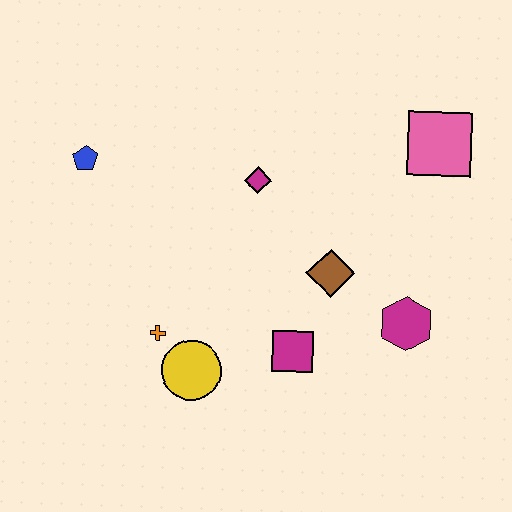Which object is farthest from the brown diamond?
The blue pentagon is farthest from the brown diamond.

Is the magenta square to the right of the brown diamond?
No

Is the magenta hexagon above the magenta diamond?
No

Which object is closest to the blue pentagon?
The magenta diamond is closest to the blue pentagon.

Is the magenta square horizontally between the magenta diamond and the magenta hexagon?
Yes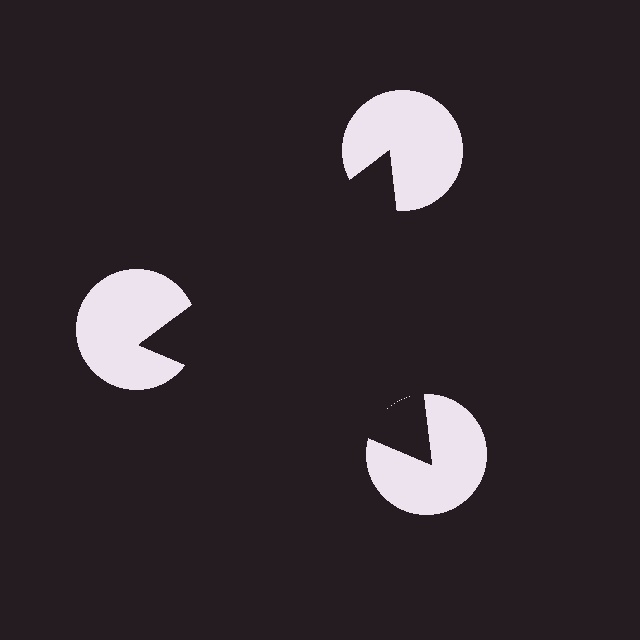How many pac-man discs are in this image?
There are 3 — one at each vertex of the illusory triangle.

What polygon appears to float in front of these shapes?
An illusory triangle — its edges are inferred from the aligned wedge cuts in the pac-man discs, not physically drawn.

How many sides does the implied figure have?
3 sides.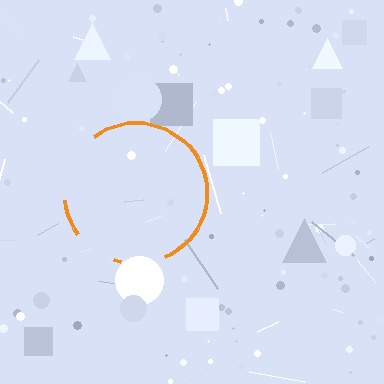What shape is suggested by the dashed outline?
The dashed outline suggests a circle.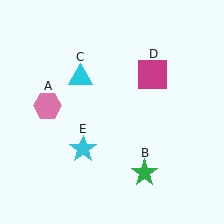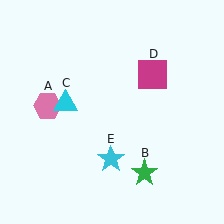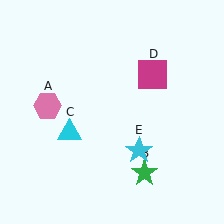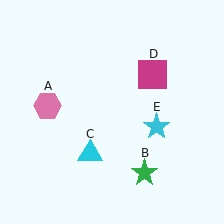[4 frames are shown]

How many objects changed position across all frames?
2 objects changed position: cyan triangle (object C), cyan star (object E).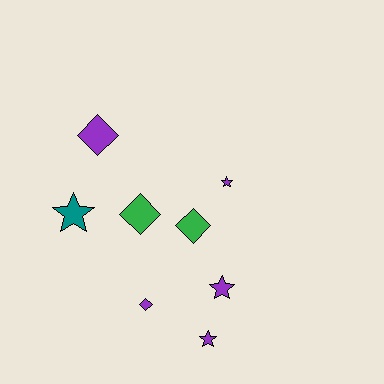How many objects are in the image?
There are 8 objects.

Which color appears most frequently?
Purple, with 5 objects.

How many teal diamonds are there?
There are no teal diamonds.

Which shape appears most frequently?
Star, with 4 objects.